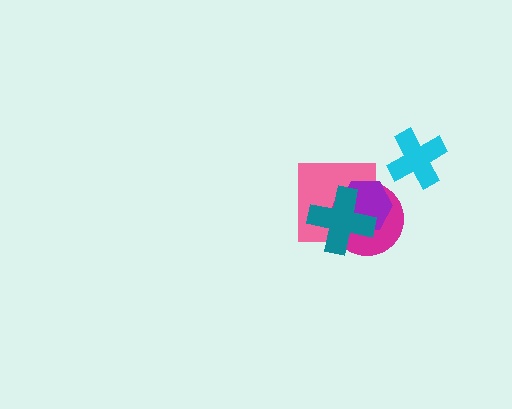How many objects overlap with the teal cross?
3 objects overlap with the teal cross.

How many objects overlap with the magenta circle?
3 objects overlap with the magenta circle.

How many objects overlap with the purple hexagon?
3 objects overlap with the purple hexagon.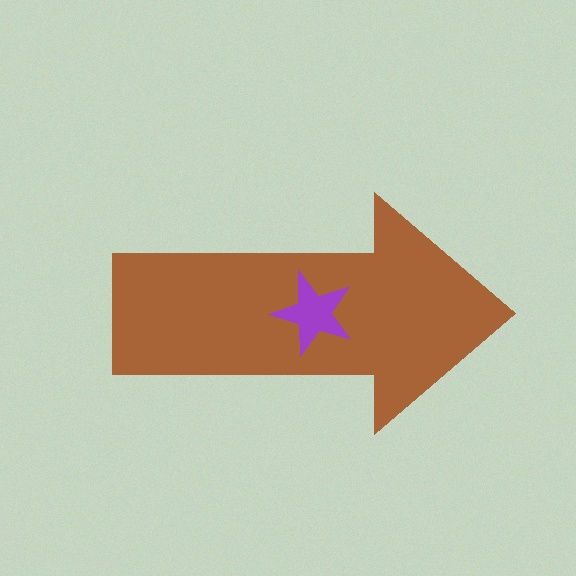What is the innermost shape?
The purple star.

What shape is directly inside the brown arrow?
The purple star.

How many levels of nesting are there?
2.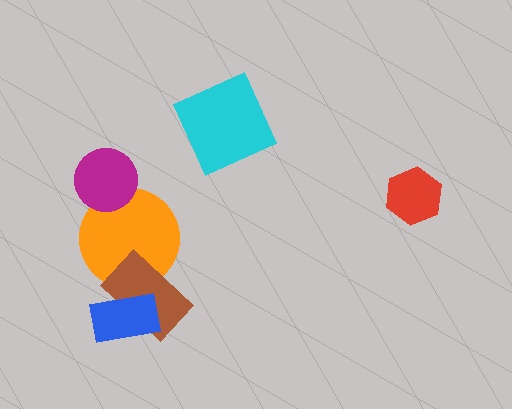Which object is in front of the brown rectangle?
The blue rectangle is in front of the brown rectangle.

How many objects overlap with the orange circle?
2 objects overlap with the orange circle.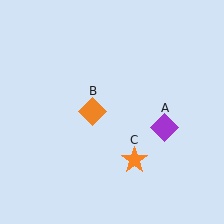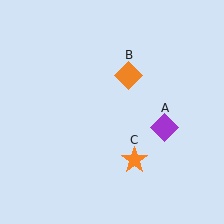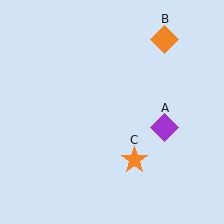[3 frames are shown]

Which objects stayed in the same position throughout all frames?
Purple diamond (object A) and orange star (object C) remained stationary.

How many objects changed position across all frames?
1 object changed position: orange diamond (object B).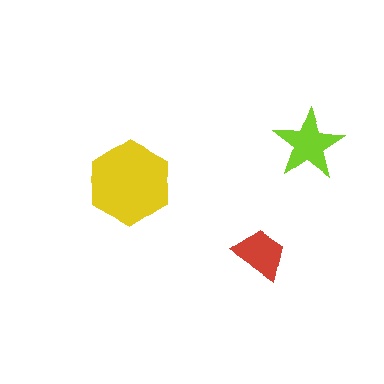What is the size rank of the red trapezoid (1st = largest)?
3rd.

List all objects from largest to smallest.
The yellow hexagon, the lime star, the red trapezoid.